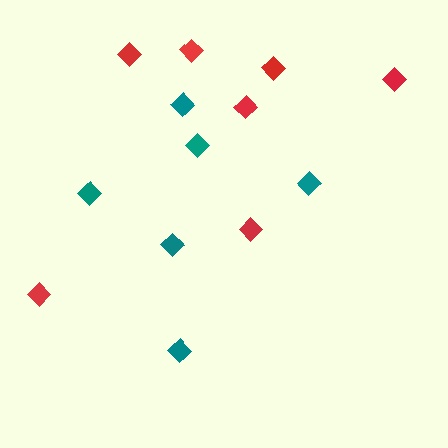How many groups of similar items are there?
There are 2 groups: one group of teal diamonds (6) and one group of red diamonds (7).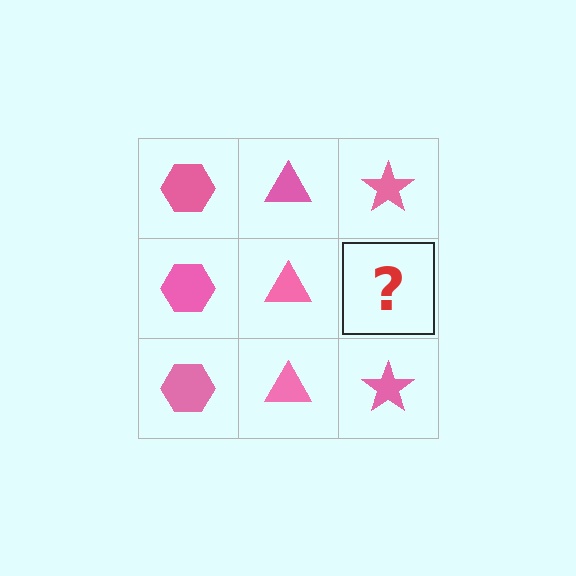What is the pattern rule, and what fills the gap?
The rule is that each column has a consistent shape. The gap should be filled with a pink star.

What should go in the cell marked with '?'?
The missing cell should contain a pink star.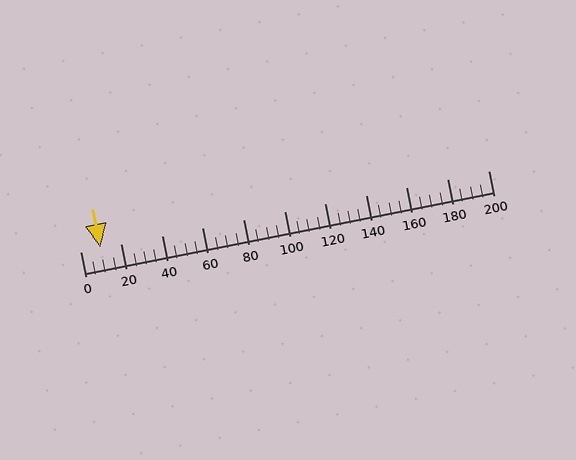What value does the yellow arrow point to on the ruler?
The yellow arrow points to approximately 10.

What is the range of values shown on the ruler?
The ruler shows values from 0 to 200.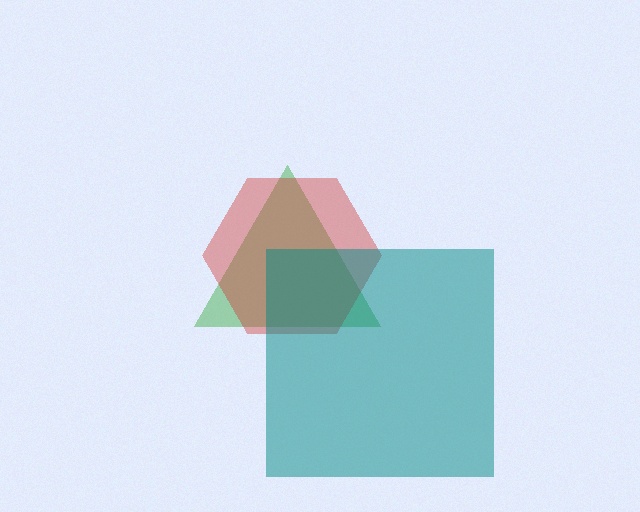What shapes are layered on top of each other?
The layered shapes are: a green triangle, a red hexagon, a teal square.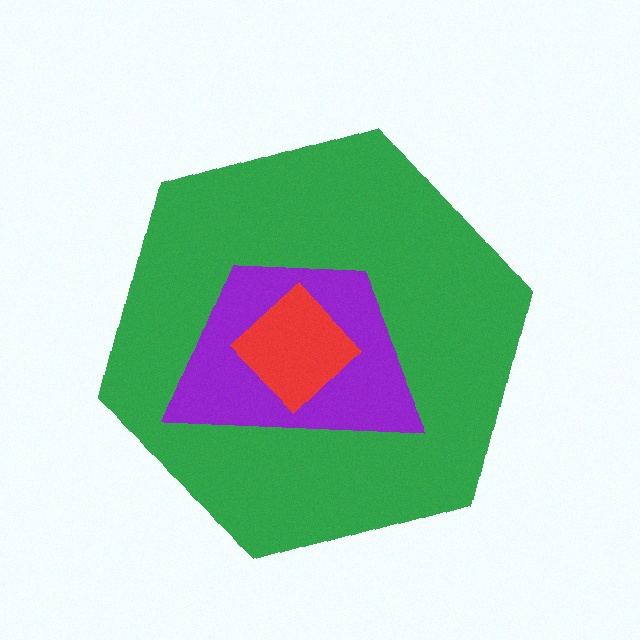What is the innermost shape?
The red diamond.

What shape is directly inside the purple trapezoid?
The red diamond.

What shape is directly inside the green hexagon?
The purple trapezoid.